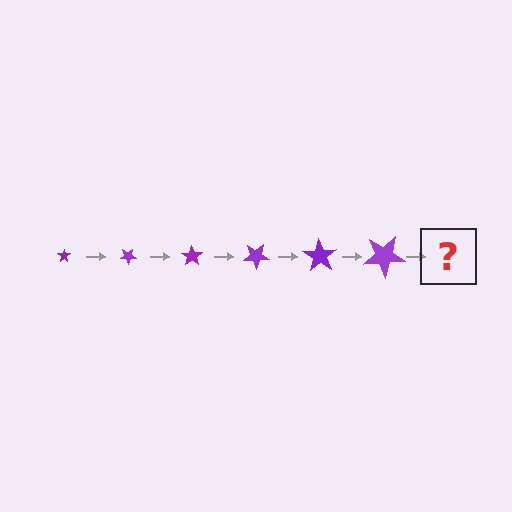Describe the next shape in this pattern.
It should be a star, larger than the previous one and rotated 210 degrees from the start.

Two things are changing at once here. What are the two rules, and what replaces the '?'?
The two rules are that the star grows larger each step and it rotates 35 degrees each step. The '?' should be a star, larger than the previous one and rotated 210 degrees from the start.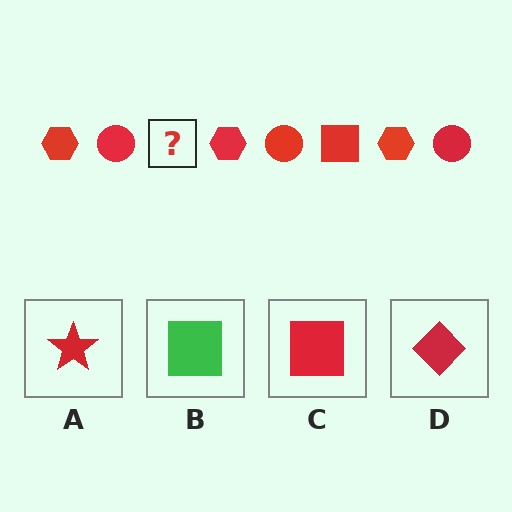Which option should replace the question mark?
Option C.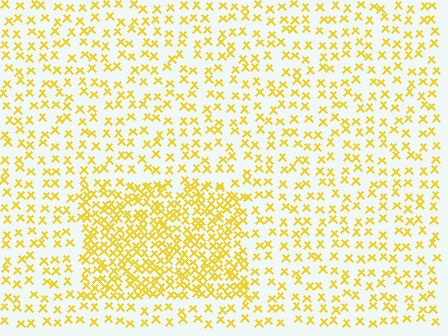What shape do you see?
I see a rectangle.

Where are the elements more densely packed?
The elements are more densely packed inside the rectangle boundary.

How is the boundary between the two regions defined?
The boundary is defined by a change in element density (approximately 2.3x ratio). All elements are the same color, size, and shape.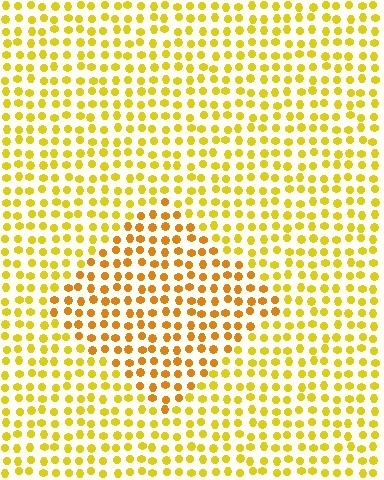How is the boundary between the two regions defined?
The boundary is defined purely by a slight shift in hue (about 24 degrees). Spacing, size, and orientation are identical on both sides.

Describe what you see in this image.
The image is filled with small yellow elements in a uniform arrangement. A diamond-shaped region is visible where the elements are tinted to a slightly different hue, forming a subtle color boundary.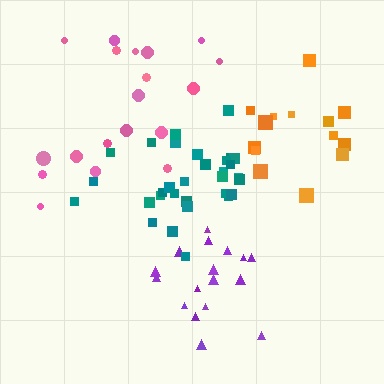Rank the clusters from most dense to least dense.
teal, purple, orange, pink.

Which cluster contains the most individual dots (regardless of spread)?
Teal (32).